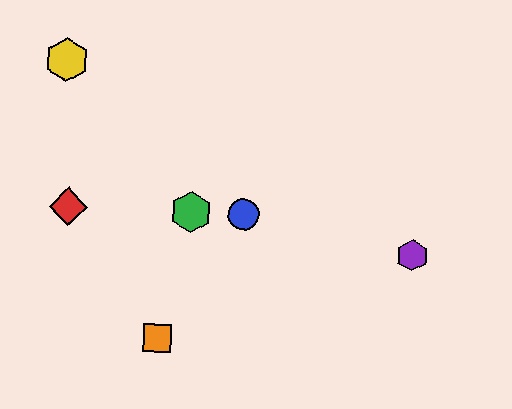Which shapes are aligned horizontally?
The red diamond, the blue circle, the green hexagon are aligned horizontally.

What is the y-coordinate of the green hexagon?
The green hexagon is at y≈212.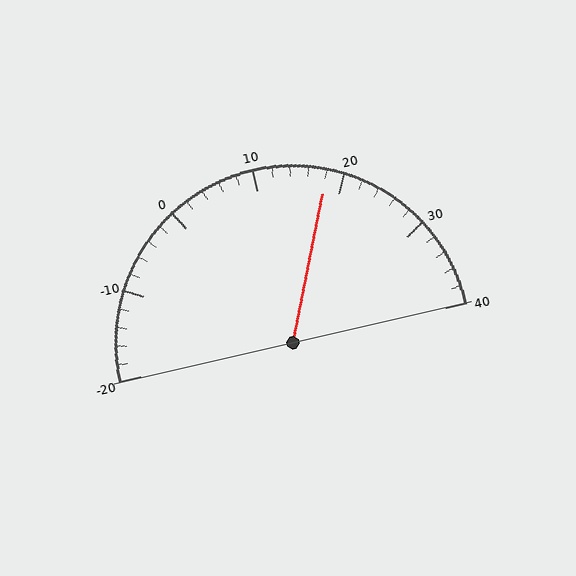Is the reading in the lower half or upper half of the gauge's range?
The reading is in the upper half of the range (-20 to 40).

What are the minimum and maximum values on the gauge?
The gauge ranges from -20 to 40.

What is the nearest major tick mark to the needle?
The nearest major tick mark is 20.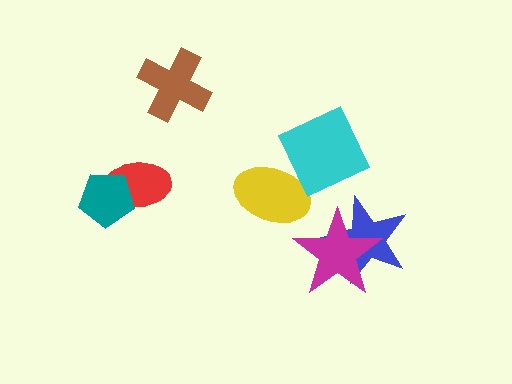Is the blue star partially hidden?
Yes, it is partially covered by another shape.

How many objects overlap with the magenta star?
1 object overlaps with the magenta star.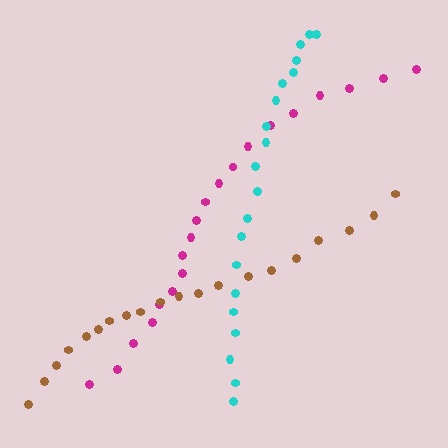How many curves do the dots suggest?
There are 3 distinct paths.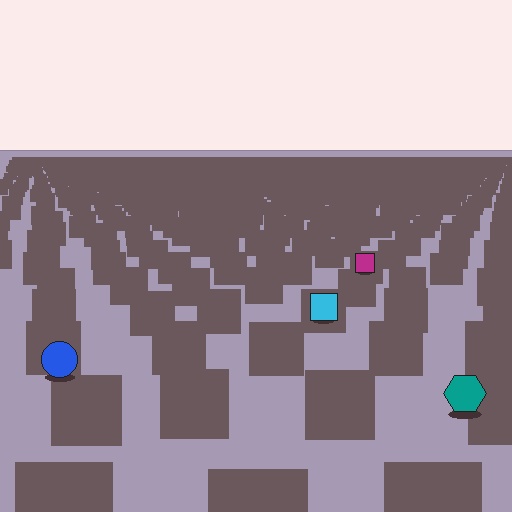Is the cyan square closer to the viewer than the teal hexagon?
No. The teal hexagon is closer — you can tell from the texture gradient: the ground texture is coarser near it.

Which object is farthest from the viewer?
The magenta square is farthest from the viewer. It appears smaller and the ground texture around it is denser.